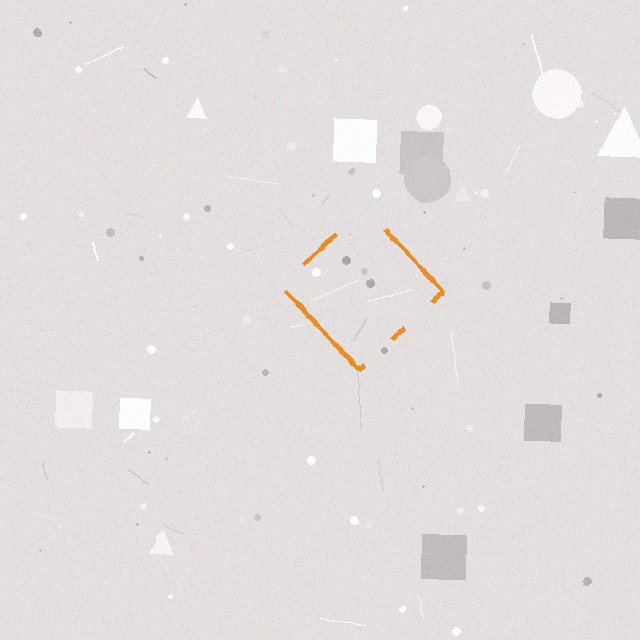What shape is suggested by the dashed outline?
The dashed outline suggests a diamond.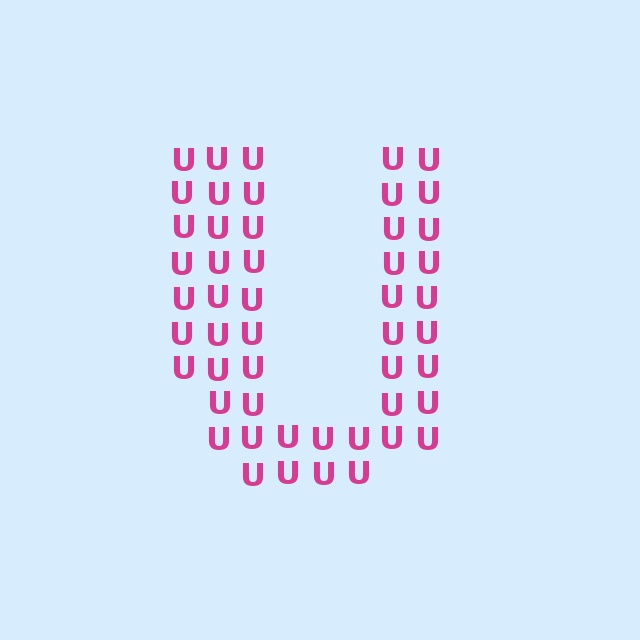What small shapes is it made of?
It is made of small letter U's.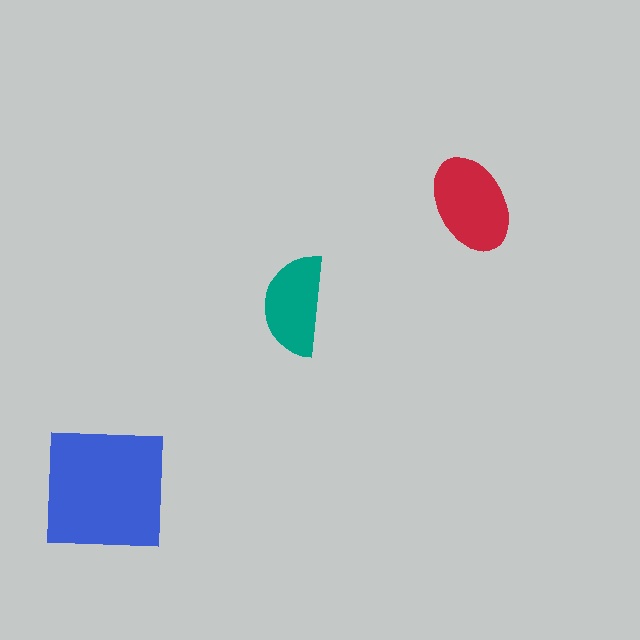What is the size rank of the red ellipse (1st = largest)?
2nd.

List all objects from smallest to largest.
The teal semicircle, the red ellipse, the blue square.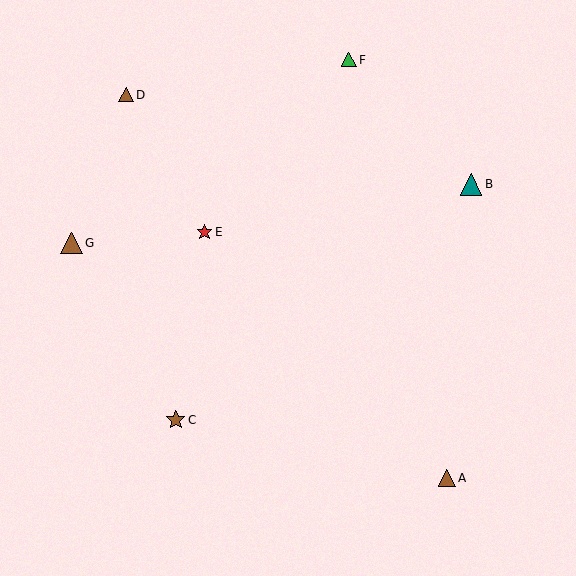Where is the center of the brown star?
The center of the brown star is at (176, 420).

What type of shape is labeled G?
Shape G is a brown triangle.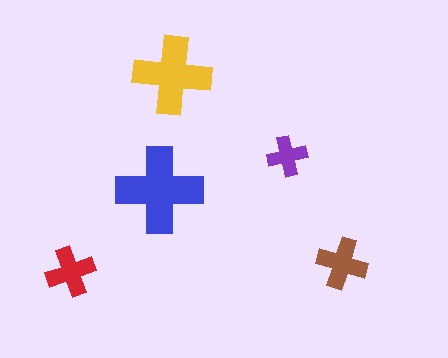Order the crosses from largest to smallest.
the blue one, the yellow one, the brown one, the red one, the purple one.